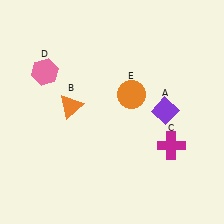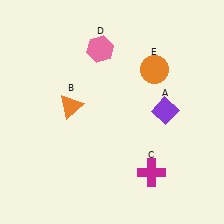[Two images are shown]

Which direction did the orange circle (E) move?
The orange circle (E) moved up.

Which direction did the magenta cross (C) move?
The magenta cross (C) moved down.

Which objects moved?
The objects that moved are: the magenta cross (C), the pink hexagon (D), the orange circle (E).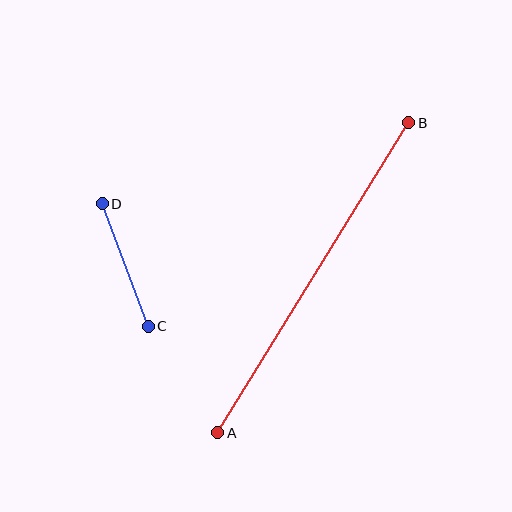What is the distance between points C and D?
The distance is approximately 131 pixels.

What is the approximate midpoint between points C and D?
The midpoint is at approximately (125, 265) pixels.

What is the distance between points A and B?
The distance is approximately 364 pixels.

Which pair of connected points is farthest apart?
Points A and B are farthest apart.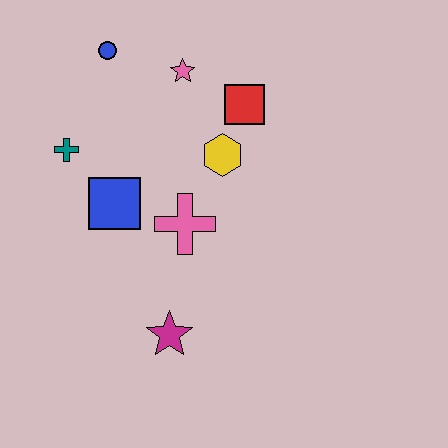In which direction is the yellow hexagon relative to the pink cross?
The yellow hexagon is above the pink cross.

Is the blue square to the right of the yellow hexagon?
No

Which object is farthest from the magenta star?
The blue circle is farthest from the magenta star.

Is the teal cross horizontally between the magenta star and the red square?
No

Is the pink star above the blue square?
Yes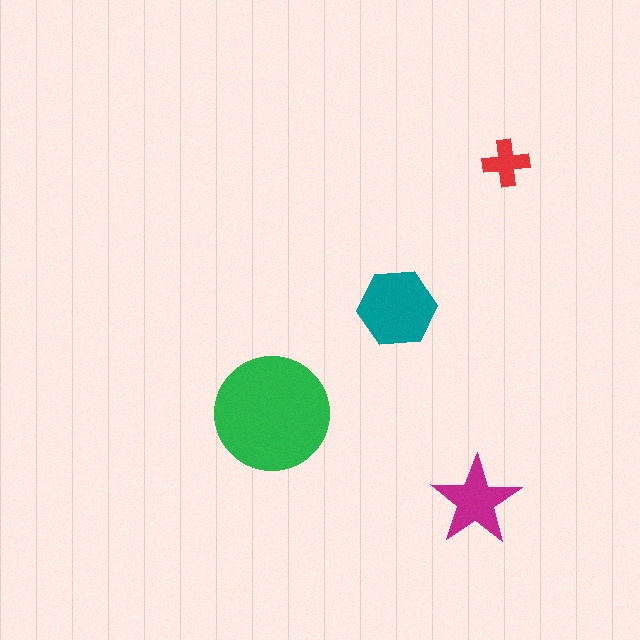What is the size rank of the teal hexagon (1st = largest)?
2nd.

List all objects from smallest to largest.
The red cross, the magenta star, the teal hexagon, the green circle.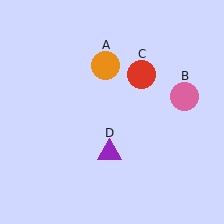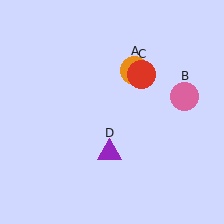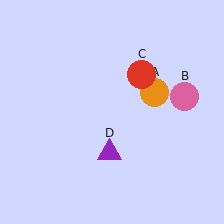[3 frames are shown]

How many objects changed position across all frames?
1 object changed position: orange circle (object A).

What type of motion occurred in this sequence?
The orange circle (object A) rotated clockwise around the center of the scene.